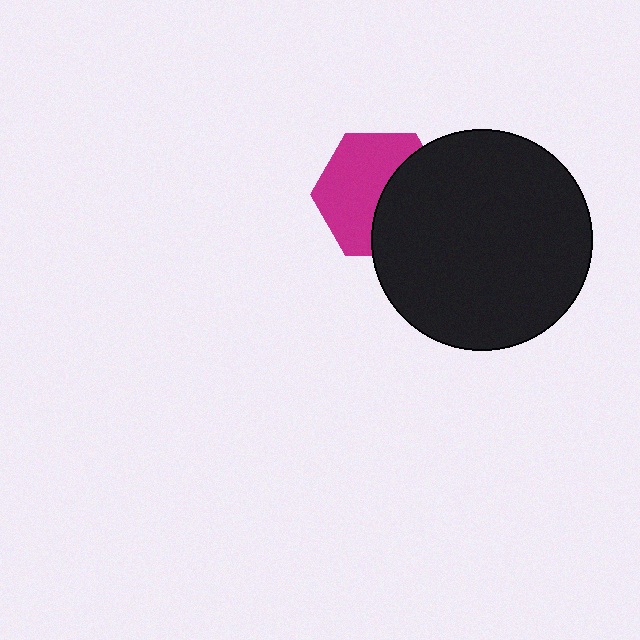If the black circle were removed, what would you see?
You would see the complete magenta hexagon.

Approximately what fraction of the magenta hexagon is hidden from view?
Roughly 43% of the magenta hexagon is hidden behind the black circle.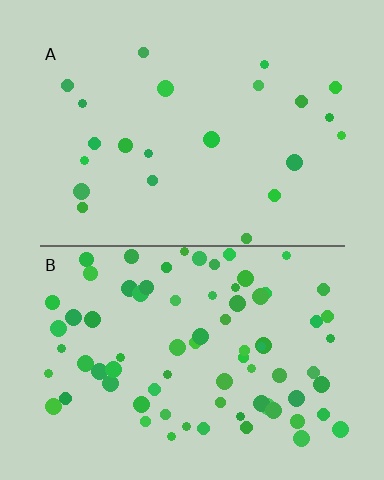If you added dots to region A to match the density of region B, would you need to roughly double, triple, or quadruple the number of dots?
Approximately triple.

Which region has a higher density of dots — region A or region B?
B (the bottom).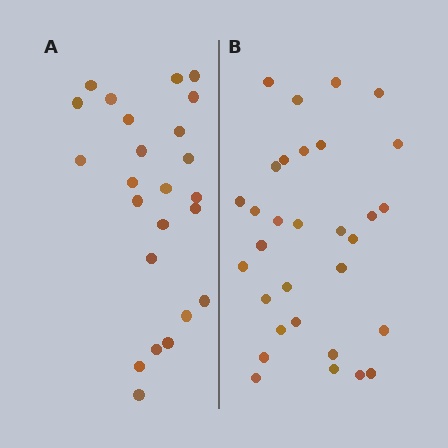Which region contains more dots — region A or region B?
Region B (the right region) has more dots.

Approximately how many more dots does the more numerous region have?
Region B has roughly 8 or so more dots than region A.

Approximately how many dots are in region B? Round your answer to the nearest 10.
About 30 dots. (The exact count is 31, which rounds to 30.)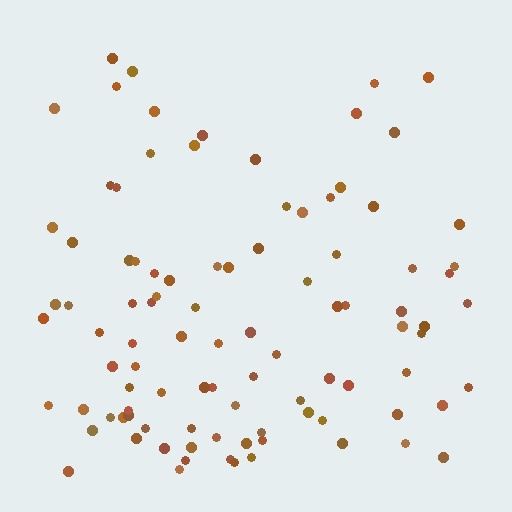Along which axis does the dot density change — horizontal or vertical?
Vertical.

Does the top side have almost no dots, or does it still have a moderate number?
Still a moderate number, just noticeably fewer than the bottom.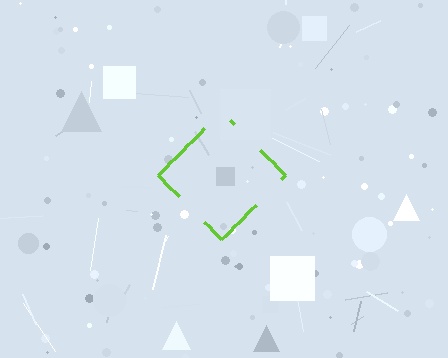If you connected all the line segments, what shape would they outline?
They would outline a diamond.